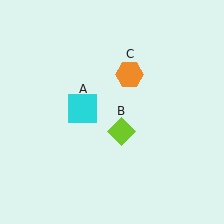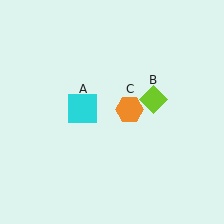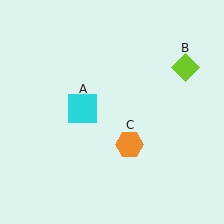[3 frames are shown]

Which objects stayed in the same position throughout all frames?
Cyan square (object A) remained stationary.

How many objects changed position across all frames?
2 objects changed position: lime diamond (object B), orange hexagon (object C).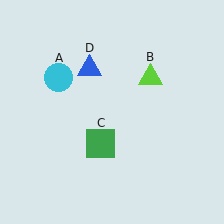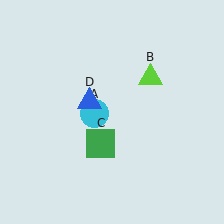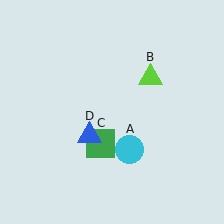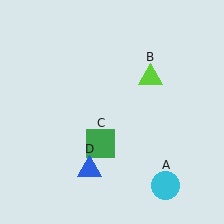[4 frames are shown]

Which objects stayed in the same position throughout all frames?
Lime triangle (object B) and green square (object C) remained stationary.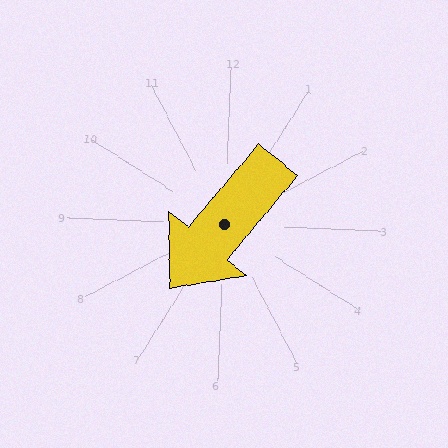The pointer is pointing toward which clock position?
Roughly 7 o'clock.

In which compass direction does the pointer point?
Southwest.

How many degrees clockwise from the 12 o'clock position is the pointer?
Approximately 218 degrees.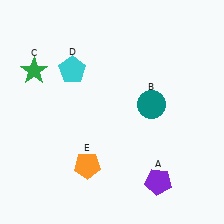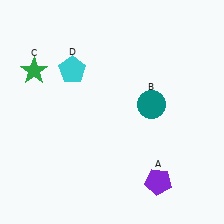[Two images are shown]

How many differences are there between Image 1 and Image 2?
There is 1 difference between the two images.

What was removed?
The orange pentagon (E) was removed in Image 2.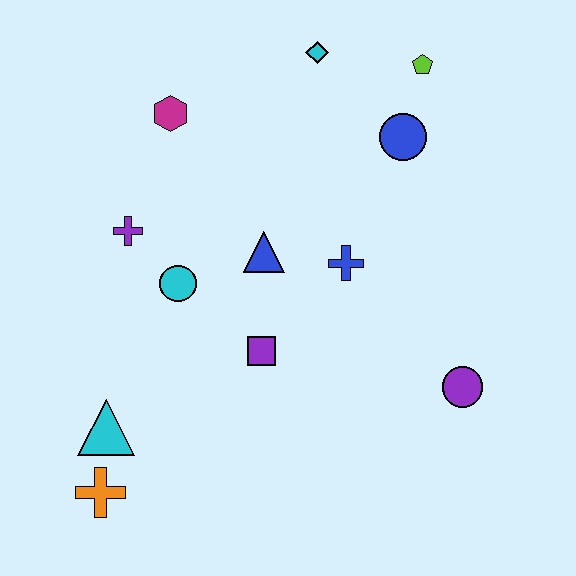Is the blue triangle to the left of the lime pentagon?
Yes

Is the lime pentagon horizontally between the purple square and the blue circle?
No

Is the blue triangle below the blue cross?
No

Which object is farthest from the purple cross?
The purple circle is farthest from the purple cross.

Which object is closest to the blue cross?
The blue triangle is closest to the blue cross.